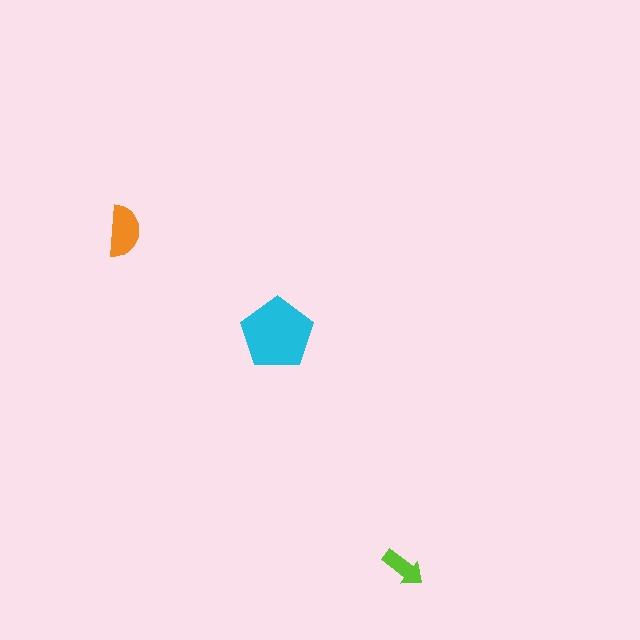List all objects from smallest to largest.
The lime arrow, the orange semicircle, the cyan pentagon.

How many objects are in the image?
There are 3 objects in the image.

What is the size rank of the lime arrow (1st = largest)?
3rd.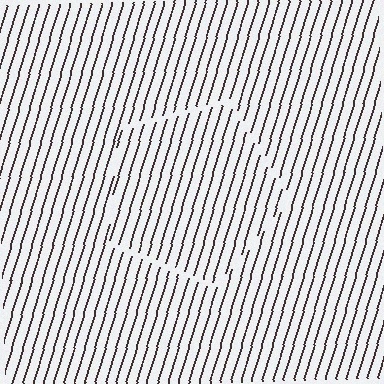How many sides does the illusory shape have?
5 sides — the line-ends trace a pentagon.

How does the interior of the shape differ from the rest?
The interior of the shape contains the same grating, shifted by half a period — the contour is defined by the phase discontinuity where line-ends from the inner and outer gratings abut.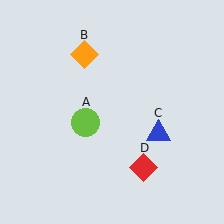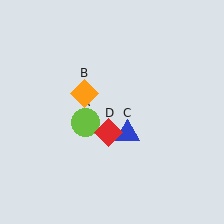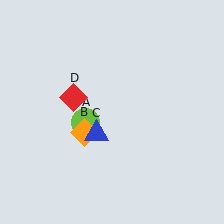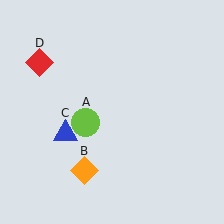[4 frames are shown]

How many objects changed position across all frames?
3 objects changed position: orange diamond (object B), blue triangle (object C), red diamond (object D).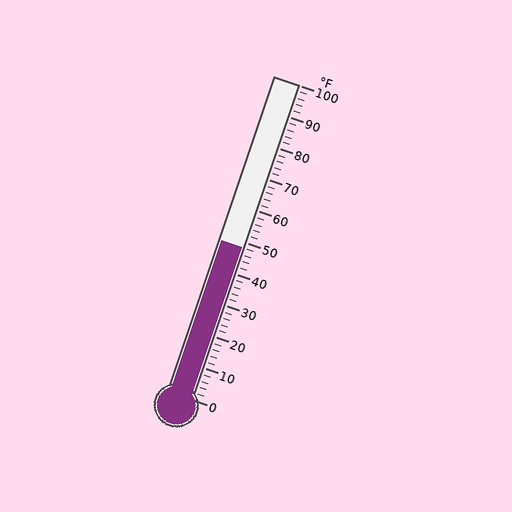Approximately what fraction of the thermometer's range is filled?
The thermometer is filled to approximately 50% of its range.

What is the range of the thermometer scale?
The thermometer scale ranges from 0°F to 100°F.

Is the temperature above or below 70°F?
The temperature is below 70°F.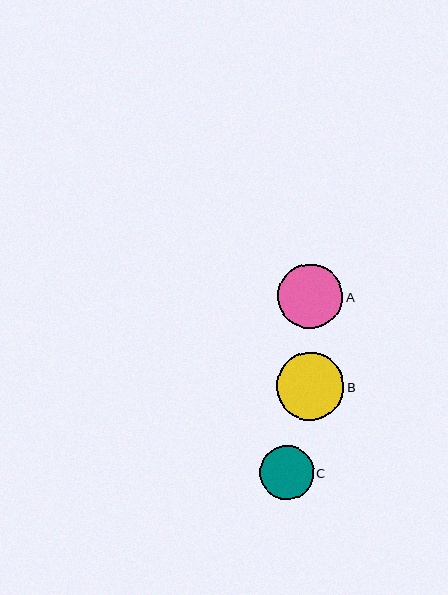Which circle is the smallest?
Circle C is the smallest with a size of approximately 54 pixels.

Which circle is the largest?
Circle B is the largest with a size of approximately 67 pixels.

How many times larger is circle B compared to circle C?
Circle B is approximately 1.2 times the size of circle C.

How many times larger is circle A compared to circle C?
Circle A is approximately 1.2 times the size of circle C.